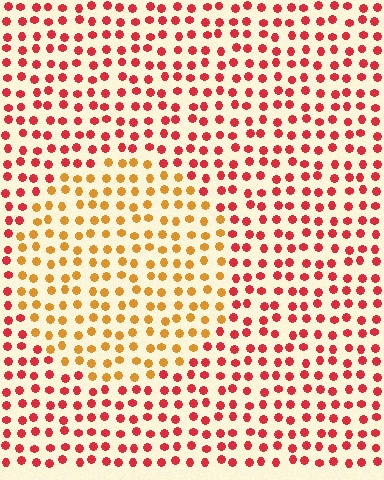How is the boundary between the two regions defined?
The boundary is defined purely by a slight shift in hue (about 41 degrees). Spacing, size, and orientation are identical on both sides.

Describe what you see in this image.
The image is filled with small red elements in a uniform arrangement. A circle-shaped region is visible where the elements are tinted to a slightly different hue, forming a subtle color boundary.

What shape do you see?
I see a circle.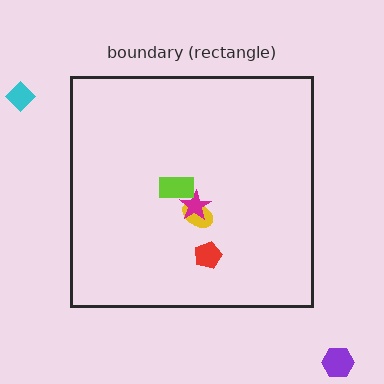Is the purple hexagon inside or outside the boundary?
Outside.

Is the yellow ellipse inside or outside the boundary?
Inside.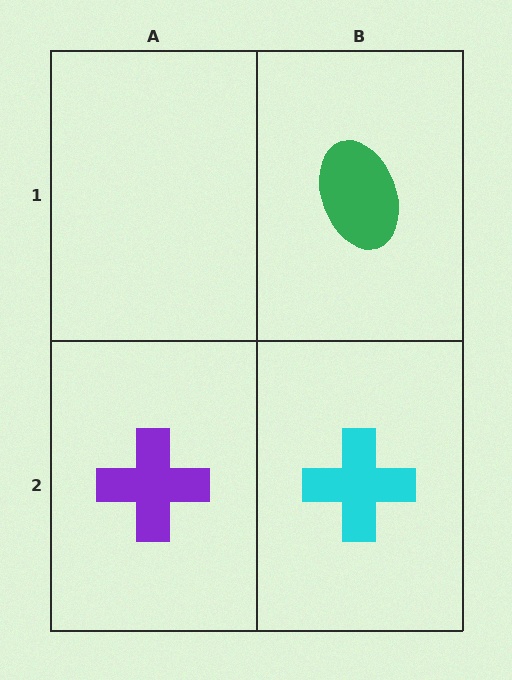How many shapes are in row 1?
1 shape.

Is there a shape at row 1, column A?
No, that cell is empty.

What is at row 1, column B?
A green ellipse.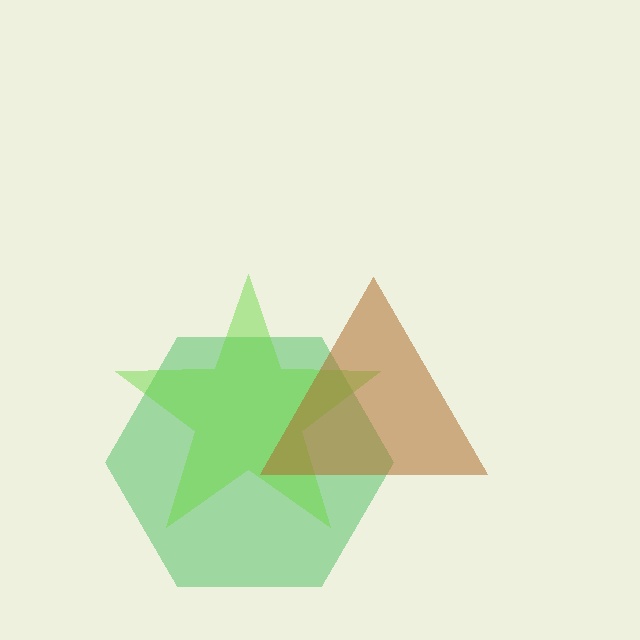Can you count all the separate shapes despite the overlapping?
Yes, there are 3 separate shapes.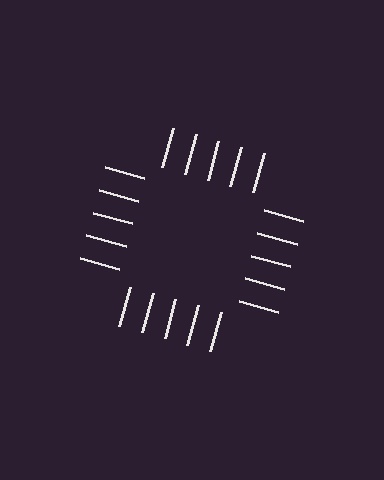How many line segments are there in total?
20 — 5 along each of the 4 edges.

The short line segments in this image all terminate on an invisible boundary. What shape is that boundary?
An illusory square — the line segments terminate on its edges but no continuous stroke is drawn.